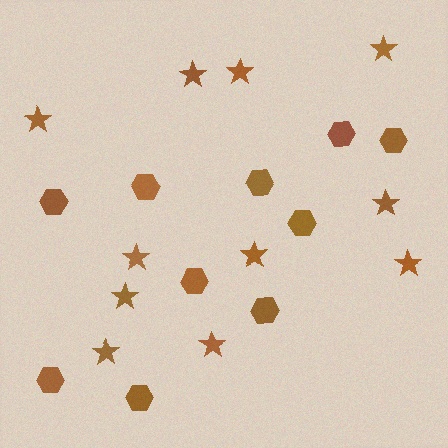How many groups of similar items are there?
There are 2 groups: one group of hexagons (10) and one group of stars (11).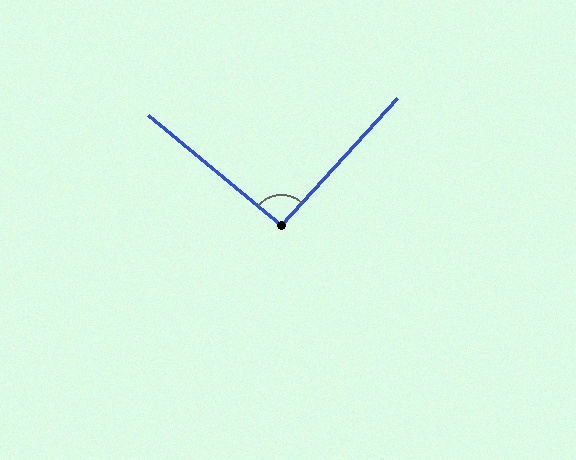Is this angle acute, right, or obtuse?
It is approximately a right angle.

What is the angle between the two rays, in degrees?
Approximately 93 degrees.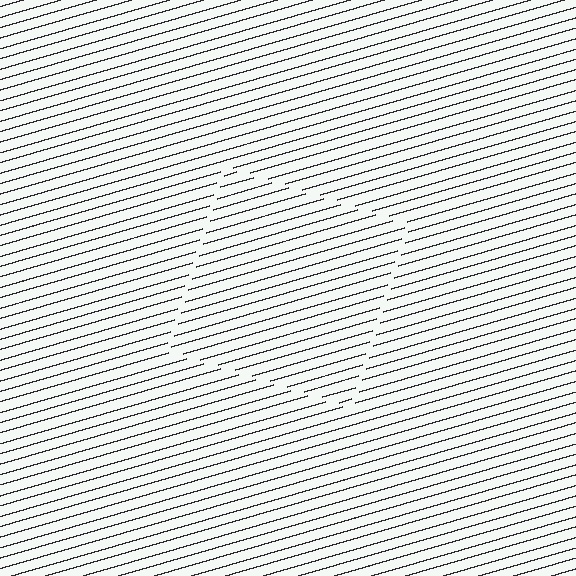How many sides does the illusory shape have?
4 sides — the line-ends trace a square.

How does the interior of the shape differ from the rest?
The interior of the shape contains the same grating, shifted by half a period — the contour is defined by the phase discontinuity where line-ends from the inner and outer gratings abut.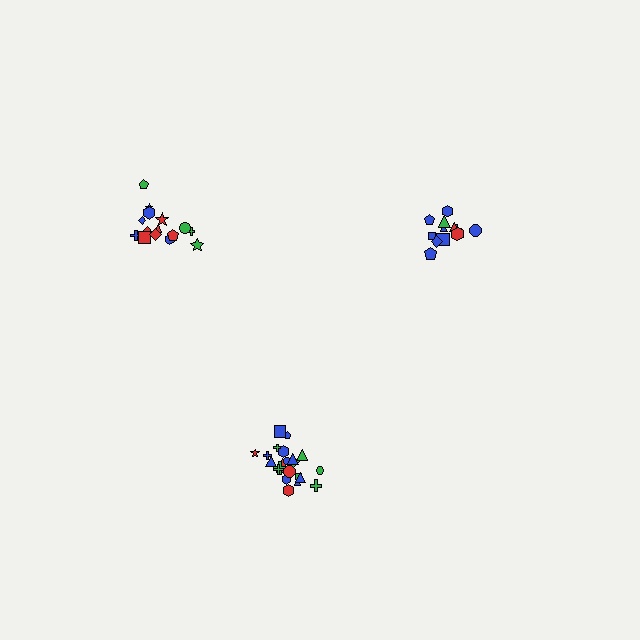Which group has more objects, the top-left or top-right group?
The top-left group.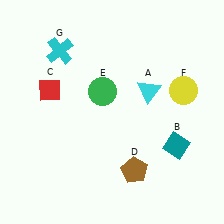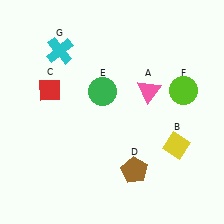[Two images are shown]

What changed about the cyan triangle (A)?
In Image 1, A is cyan. In Image 2, it changed to pink.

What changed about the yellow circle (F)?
In Image 1, F is yellow. In Image 2, it changed to lime.